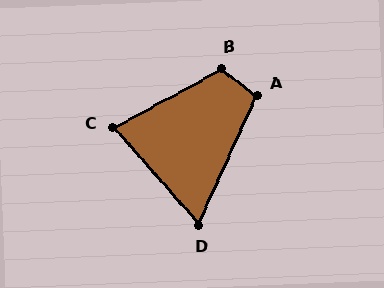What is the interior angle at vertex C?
Approximately 77 degrees (acute).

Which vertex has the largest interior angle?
B, at approximately 114 degrees.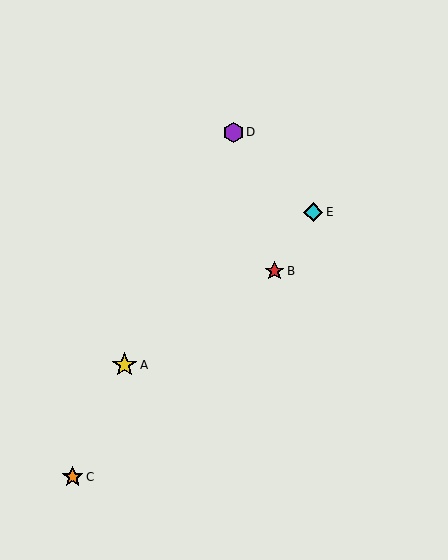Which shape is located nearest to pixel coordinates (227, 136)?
The purple hexagon (labeled D) at (233, 132) is nearest to that location.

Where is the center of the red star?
The center of the red star is at (275, 271).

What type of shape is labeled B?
Shape B is a red star.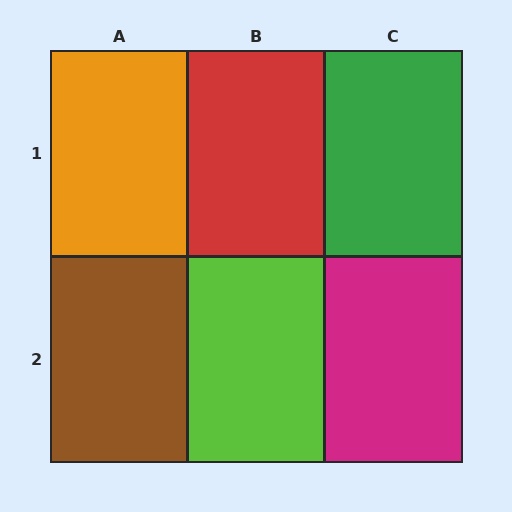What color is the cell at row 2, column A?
Brown.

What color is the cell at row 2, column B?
Lime.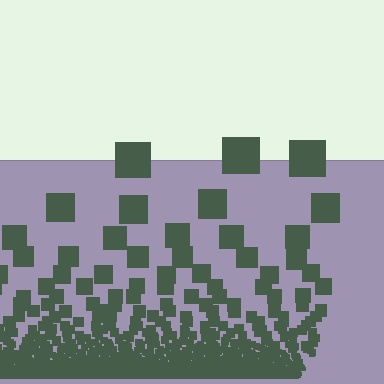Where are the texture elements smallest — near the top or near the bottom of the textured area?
Near the bottom.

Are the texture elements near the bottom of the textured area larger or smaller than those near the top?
Smaller. The gradient is inverted — elements near the bottom are smaller and denser.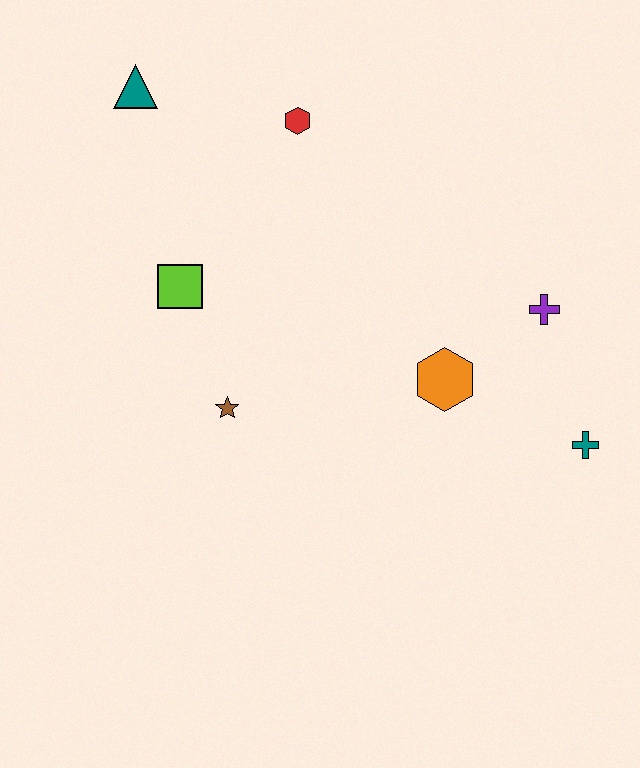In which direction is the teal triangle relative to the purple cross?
The teal triangle is to the left of the purple cross.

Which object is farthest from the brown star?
The teal cross is farthest from the brown star.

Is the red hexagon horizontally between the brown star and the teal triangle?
No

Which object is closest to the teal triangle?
The red hexagon is closest to the teal triangle.